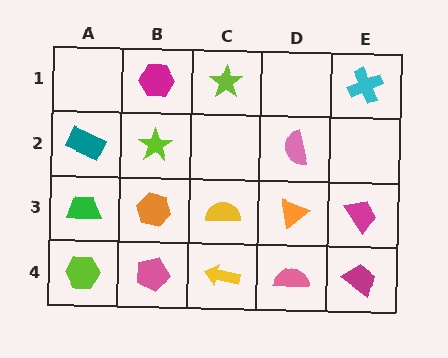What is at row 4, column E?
A magenta trapezoid.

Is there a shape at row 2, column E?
No, that cell is empty.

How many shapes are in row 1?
3 shapes.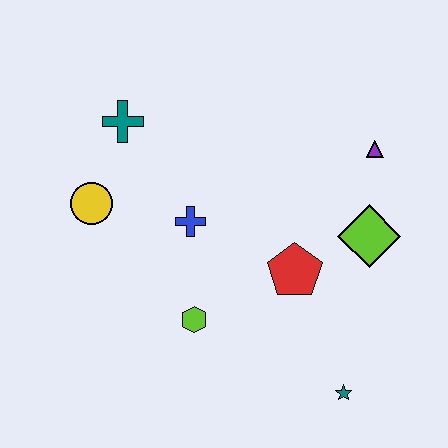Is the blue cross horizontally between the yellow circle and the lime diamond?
Yes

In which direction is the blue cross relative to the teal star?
The blue cross is above the teal star.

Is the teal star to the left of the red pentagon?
No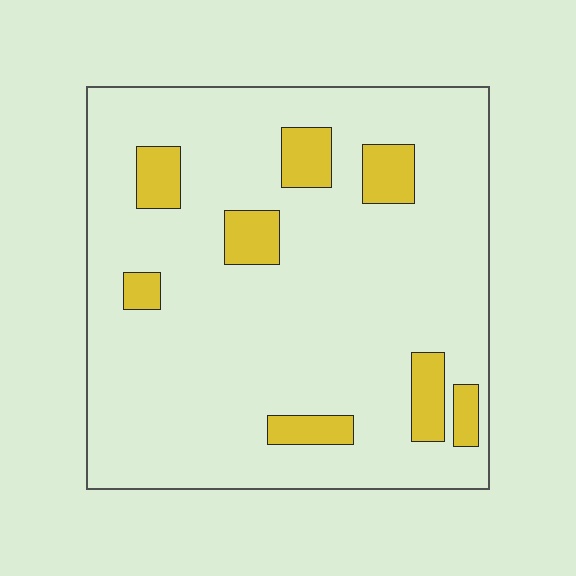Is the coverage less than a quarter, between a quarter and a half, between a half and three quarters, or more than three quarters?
Less than a quarter.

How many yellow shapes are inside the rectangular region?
8.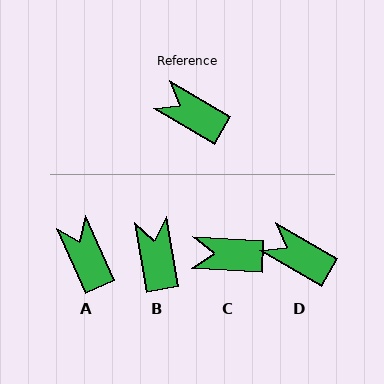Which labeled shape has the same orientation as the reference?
D.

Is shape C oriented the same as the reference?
No, it is off by about 27 degrees.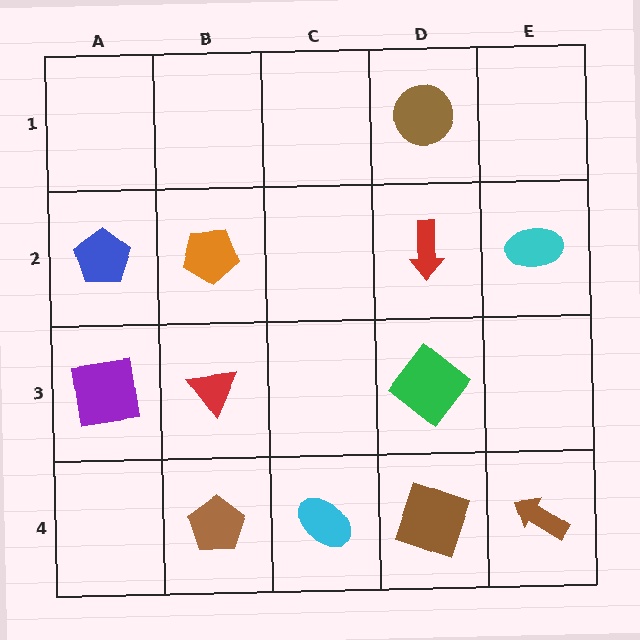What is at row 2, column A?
A blue pentagon.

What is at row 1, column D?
A brown circle.